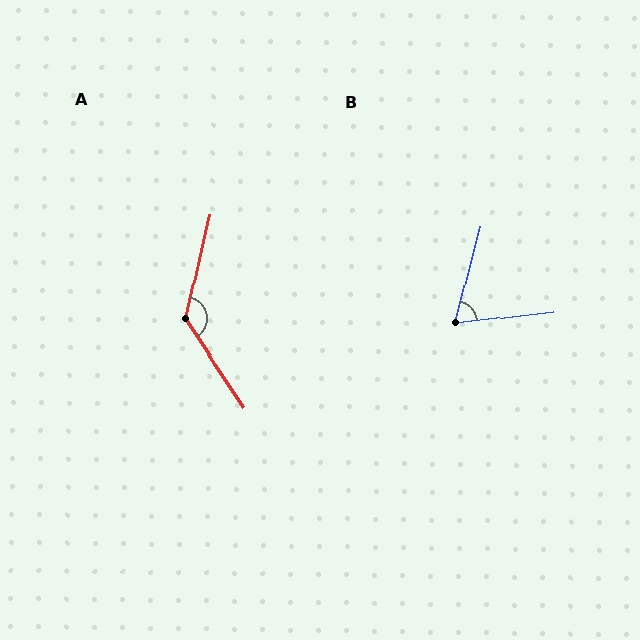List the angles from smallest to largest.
B (68°), A (134°).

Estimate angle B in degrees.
Approximately 68 degrees.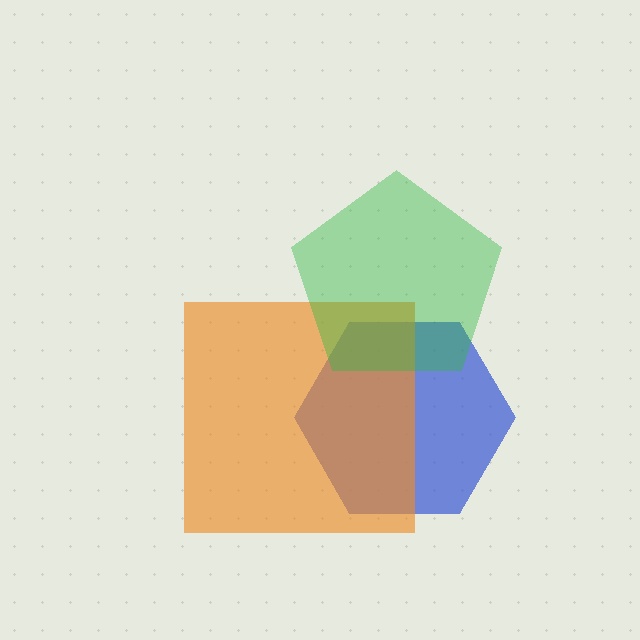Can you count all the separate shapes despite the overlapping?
Yes, there are 3 separate shapes.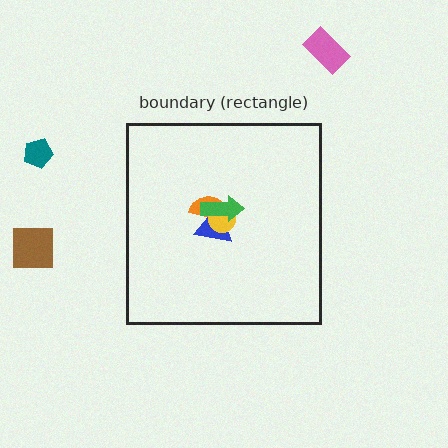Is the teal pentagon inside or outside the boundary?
Outside.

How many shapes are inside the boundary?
4 inside, 3 outside.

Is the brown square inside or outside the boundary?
Outside.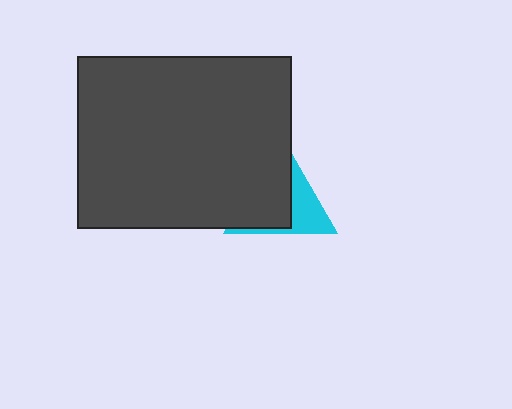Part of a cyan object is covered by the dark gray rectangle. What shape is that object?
It is a triangle.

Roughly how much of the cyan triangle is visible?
A small part of it is visible (roughly 37%).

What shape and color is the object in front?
The object in front is a dark gray rectangle.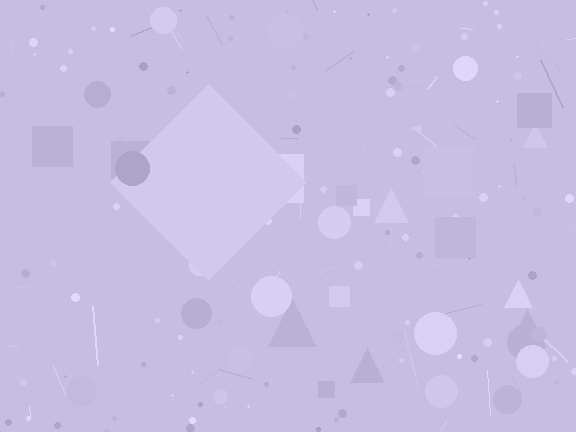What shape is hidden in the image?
A diamond is hidden in the image.